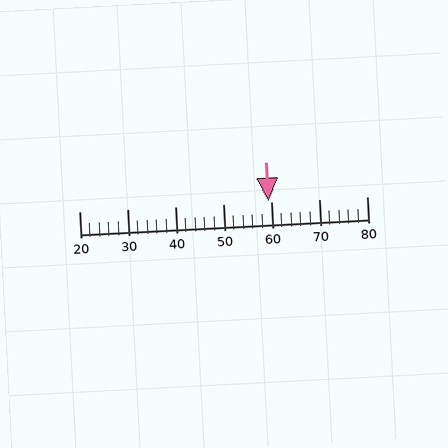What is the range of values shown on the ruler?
The ruler shows values from 20 to 80.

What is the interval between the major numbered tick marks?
The major tick marks are spaced 10 units apart.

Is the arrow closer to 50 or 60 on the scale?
The arrow is closer to 60.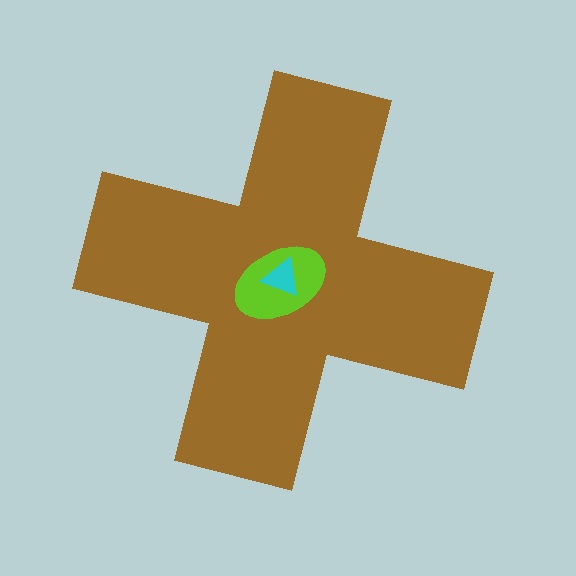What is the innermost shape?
The cyan triangle.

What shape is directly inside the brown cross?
The lime ellipse.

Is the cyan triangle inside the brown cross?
Yes.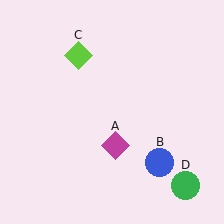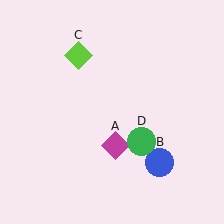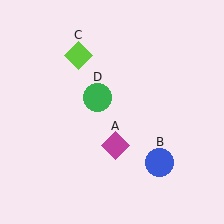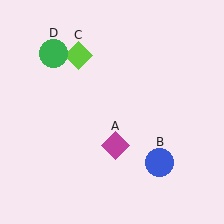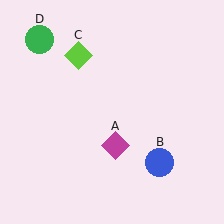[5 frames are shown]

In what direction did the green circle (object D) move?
The green circle (object D) moved up and to the left.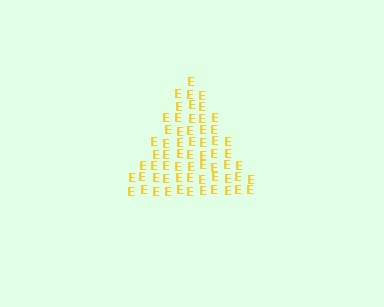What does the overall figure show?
The overall figure shows a triangle.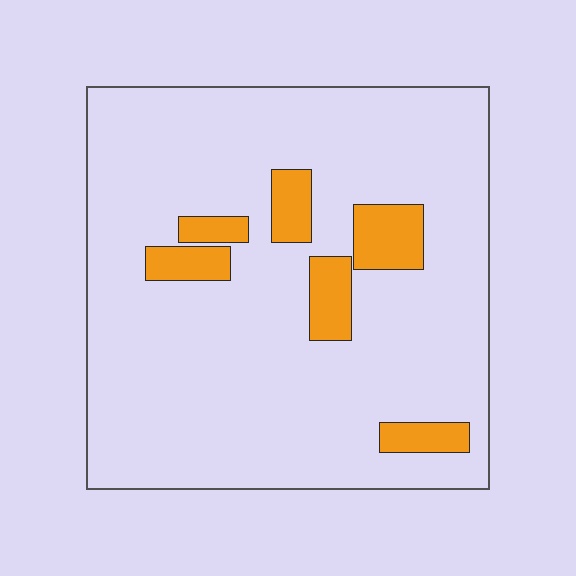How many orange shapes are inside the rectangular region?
6.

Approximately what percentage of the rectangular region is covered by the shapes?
Approximately 10%.